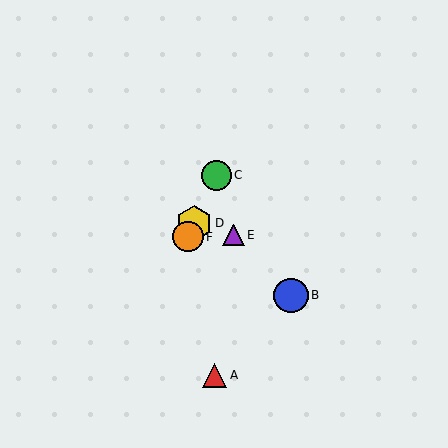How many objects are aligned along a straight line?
3 objects (C, D, F) are aligned along a straight line.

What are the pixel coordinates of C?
Object C is at (216, 175).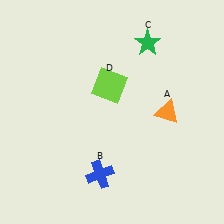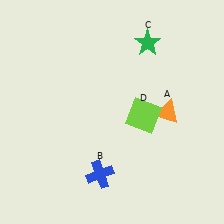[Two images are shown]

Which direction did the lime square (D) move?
The lime square (D) moved right.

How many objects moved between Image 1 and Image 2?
1 object moved between the two images.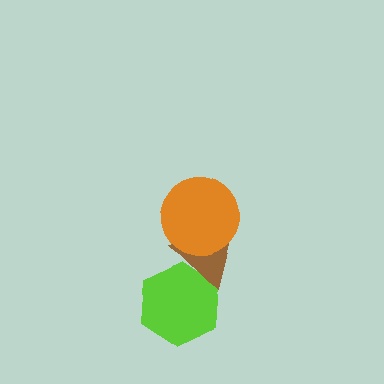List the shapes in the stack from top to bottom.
From top to bottom: the orange circle, the brown triangle, the lime hexagon.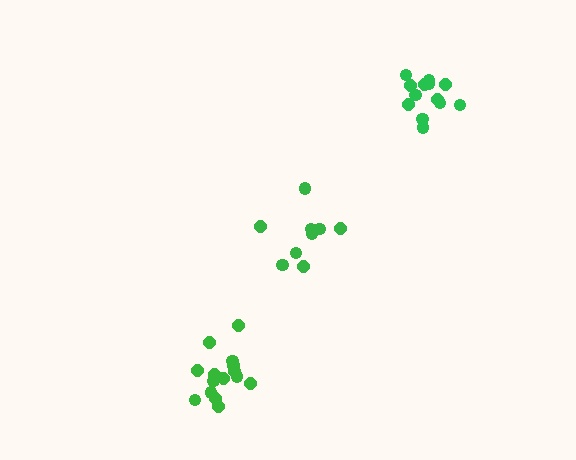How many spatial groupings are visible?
There are 3 spatial groupings.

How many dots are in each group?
Group 1: 15 dots, Group 2: 9 dots, Group 3: 13 dots (37 total).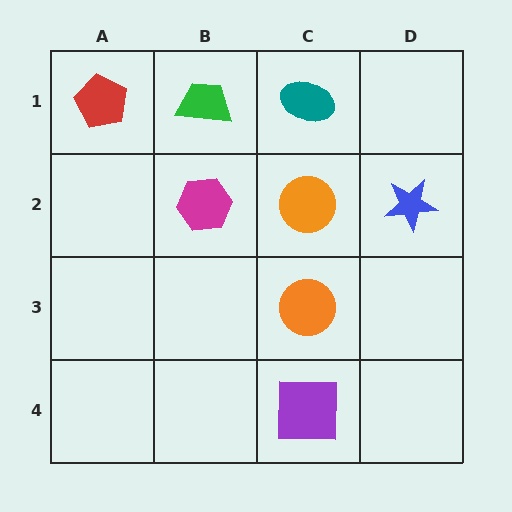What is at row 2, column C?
An orange circle.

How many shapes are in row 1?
3 shapes.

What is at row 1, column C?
A teal ellipse.